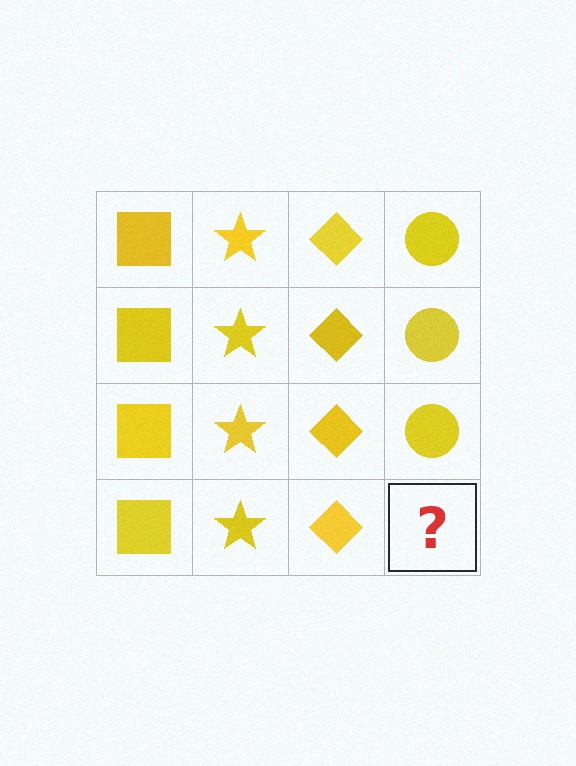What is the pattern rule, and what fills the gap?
The rule is that each column has a consistent shape. The gap should be filled with a yellow circle.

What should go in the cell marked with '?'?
The missing cell should contain a yellow circle.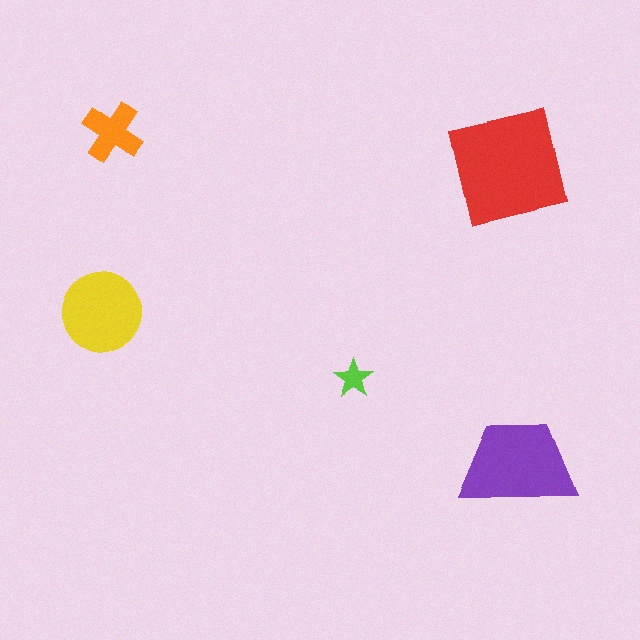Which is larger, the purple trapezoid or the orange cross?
The purple trapezoid.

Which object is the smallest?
The lime star.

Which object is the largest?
The red square.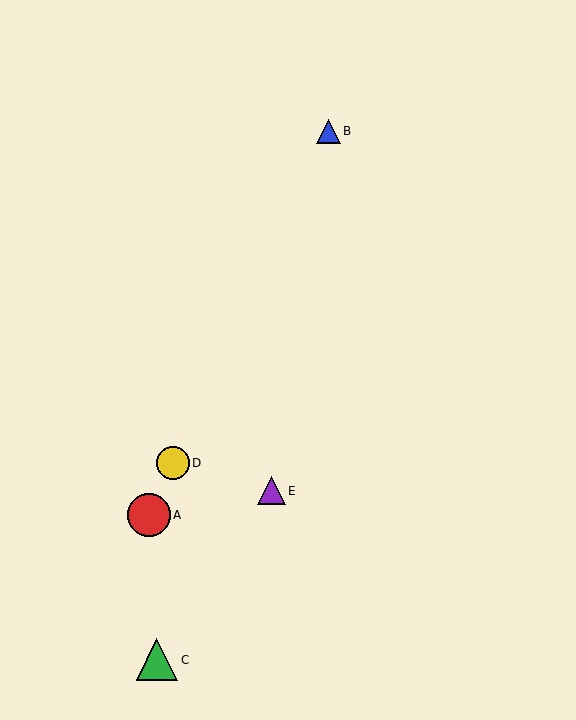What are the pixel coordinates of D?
Object D is at (173, 463).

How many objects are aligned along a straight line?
3 objects (A, B, D) are aligned along a straight line.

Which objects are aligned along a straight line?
Objects A, B, D are aligned along a straight line.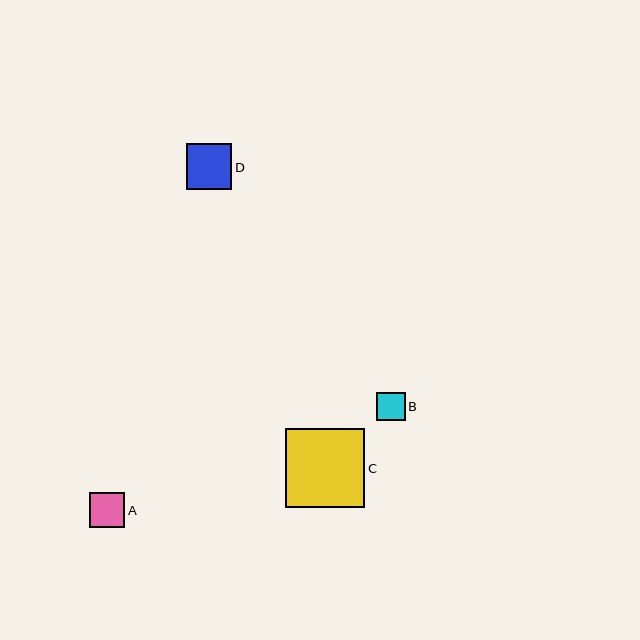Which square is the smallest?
Square B is the smallest with a size of approximately 29 pixels.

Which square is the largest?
Square C is the largest with a size of approximately 79 pixels.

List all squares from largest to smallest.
From largest to smallest: C, D, A, B.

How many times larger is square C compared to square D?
Square C is approximately 1.7 times the size of square D.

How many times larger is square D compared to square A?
Square D is approximately 1.3 times the size of square A.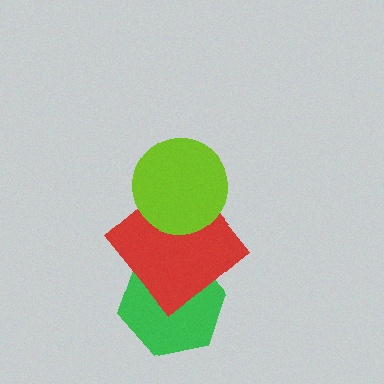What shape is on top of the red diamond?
The lime circle is on top of the red diamond.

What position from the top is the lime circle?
The lime circle is 1st from the top.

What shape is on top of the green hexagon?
The red diamond is on top of the green hexagon.